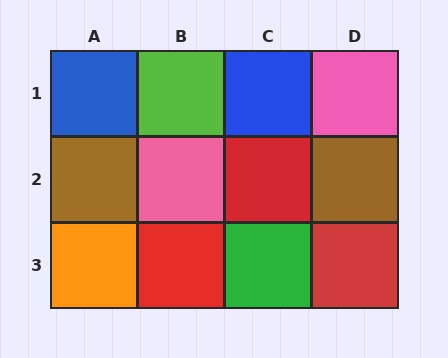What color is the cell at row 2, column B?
Pink.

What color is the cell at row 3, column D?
Red.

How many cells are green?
1 cell is green.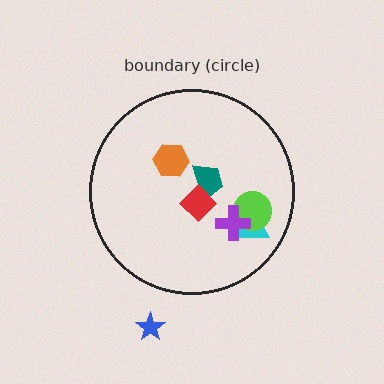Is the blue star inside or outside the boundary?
Outside.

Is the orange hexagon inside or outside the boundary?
Inside.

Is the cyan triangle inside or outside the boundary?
Inside.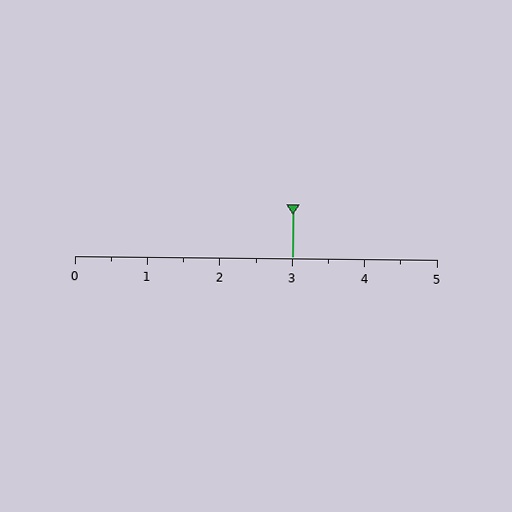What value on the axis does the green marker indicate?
The marker indicates approximately 3.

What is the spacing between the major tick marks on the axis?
The major ticks are spaced 1 apart.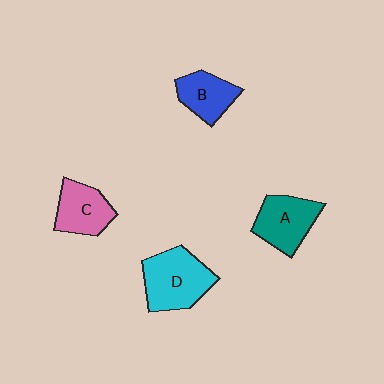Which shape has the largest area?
Shape D (cyan).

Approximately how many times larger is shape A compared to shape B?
Approximately 1.2 times.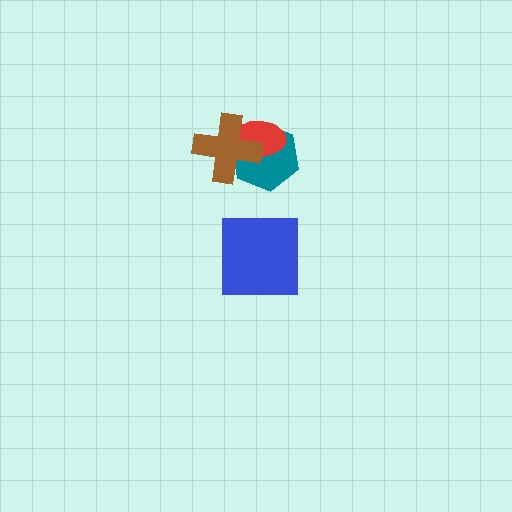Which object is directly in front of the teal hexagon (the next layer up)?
The red ellipse is directly in front of the teal hexagon.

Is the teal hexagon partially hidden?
Yes, it is partially covered by another shape.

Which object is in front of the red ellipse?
The brown cross is in front of the red ellipse.